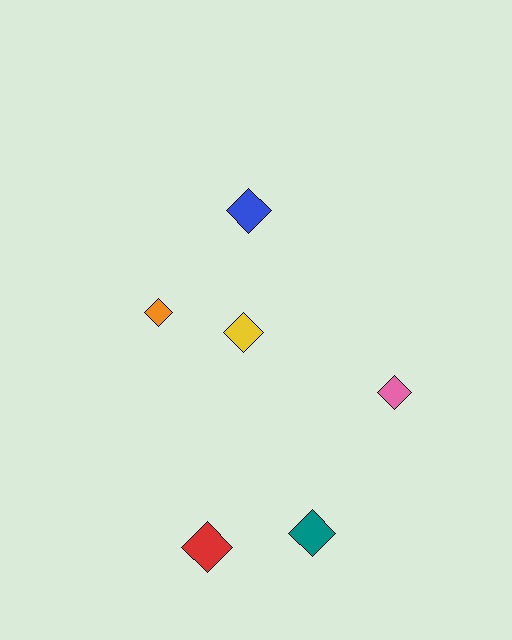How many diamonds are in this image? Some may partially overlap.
There are 6 diamonds.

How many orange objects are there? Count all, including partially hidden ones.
There is 1 orange object.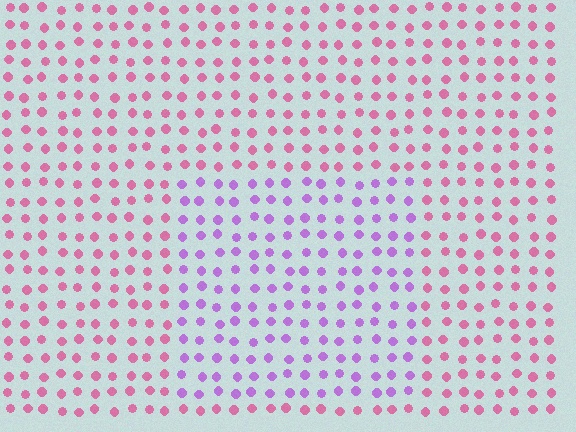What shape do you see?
I see a rectangle.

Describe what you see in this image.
The image is filled with small pink elements in a uniform arrangement. A rectangle-shaped region is visible where the elements are tinted to a slightly different hue, forming a subtle color boundary.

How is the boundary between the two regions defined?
The boundary is defined purely by a slight shift in hue (about 47 degrees). Spacing, size, and orientation are identical on both sides.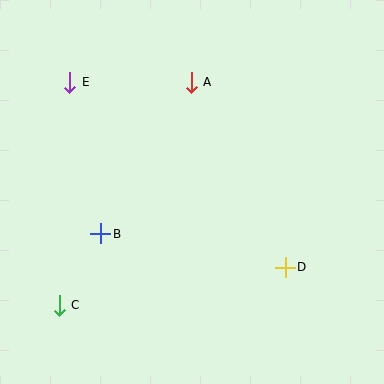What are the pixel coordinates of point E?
Point E is at (70, 82).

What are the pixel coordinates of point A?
Point A is at (191, 82).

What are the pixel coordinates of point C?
Point C is at (59, 306).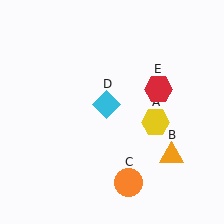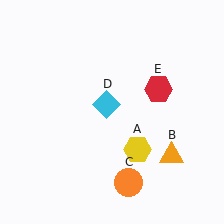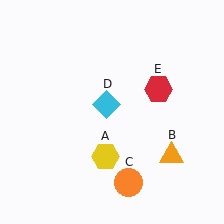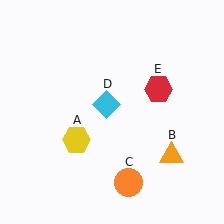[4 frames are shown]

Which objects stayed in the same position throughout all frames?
Orange triangle (object B) and orange circle (object C) and cyan diamond (object D) and red hexagon (object E) remained stationary.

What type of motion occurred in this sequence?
The yellow hexagon (object A) rotated clockwise around the center of the scene.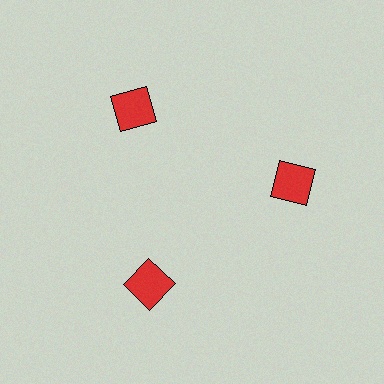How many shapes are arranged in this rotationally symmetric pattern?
There are 3 shapes, arranged in 3 groups of 1.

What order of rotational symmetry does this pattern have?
This pattern has 3-fold rotational symmetry.